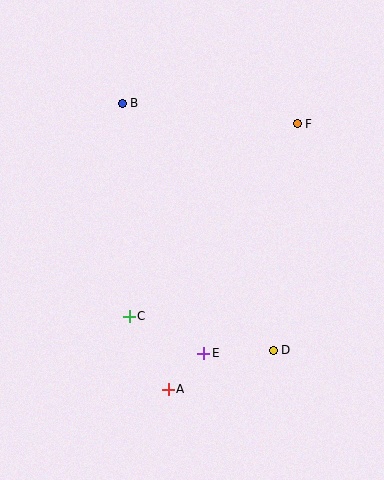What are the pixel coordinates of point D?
Point D is at (273, 350).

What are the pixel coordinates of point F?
Point F is at (297, 124).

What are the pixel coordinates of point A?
Point A is at (168, 389).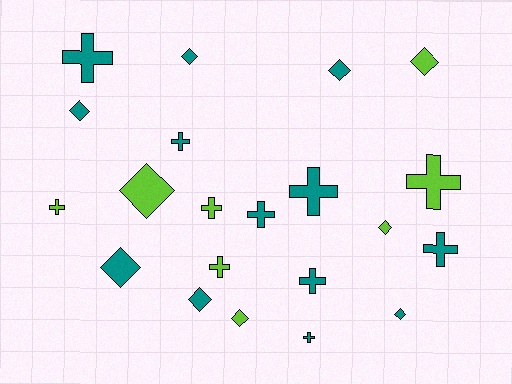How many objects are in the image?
There are 21 objects.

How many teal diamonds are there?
There are 6 teal diamonds.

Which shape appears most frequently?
Cross, with 11 objects.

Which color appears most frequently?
Teal, with 13 objects.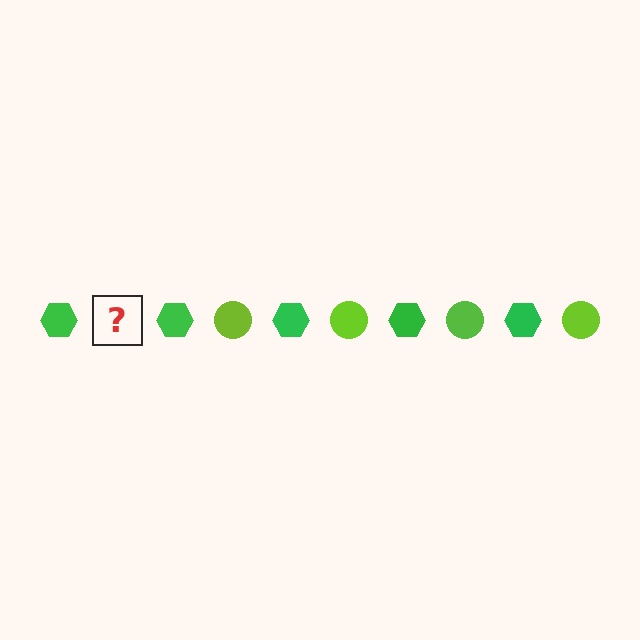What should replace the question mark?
The question mark should be replaced with a lime circle.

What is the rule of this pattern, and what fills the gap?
The rule is that the pattern alternates between green hexagon and lime circle. The gap should be filled with a lime circle.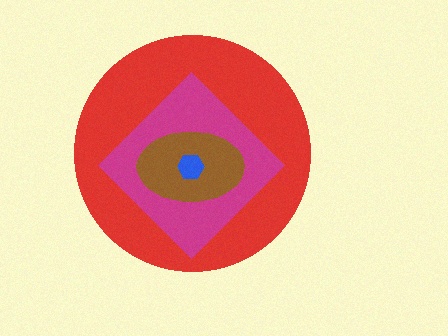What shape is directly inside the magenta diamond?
The brown ellipse.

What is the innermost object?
The blue hexagon.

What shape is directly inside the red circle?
The magenta diamond.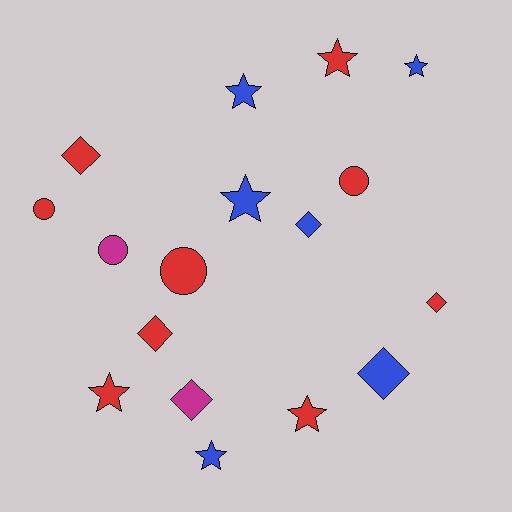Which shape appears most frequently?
Star, with 7 objects.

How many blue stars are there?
There are 4 blue stars.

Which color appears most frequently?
Red, with 9 objects.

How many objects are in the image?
There are 17 objects.